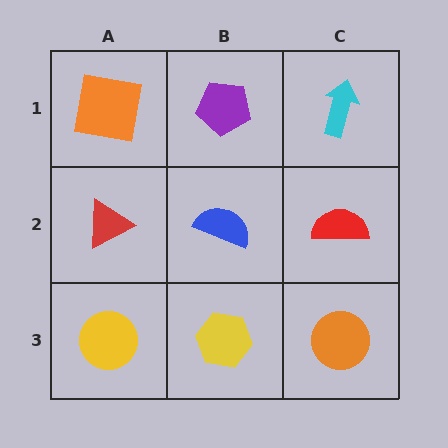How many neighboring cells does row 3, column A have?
2.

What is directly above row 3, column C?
A red semicircle.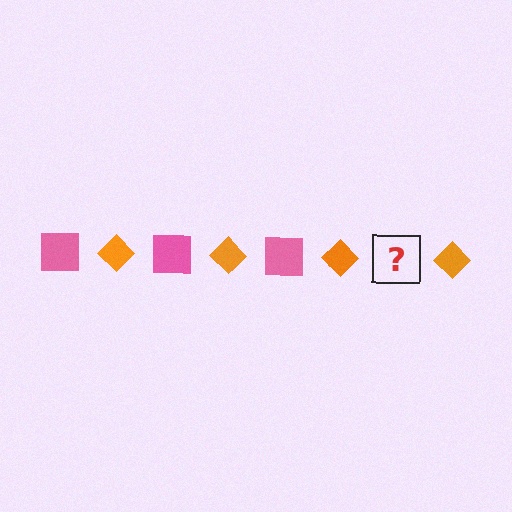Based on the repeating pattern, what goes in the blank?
The blank should be a pink square.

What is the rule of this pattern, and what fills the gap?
The rule is that the pattern alternates between pink square and orange diamond. The gap should be filled with a pink square.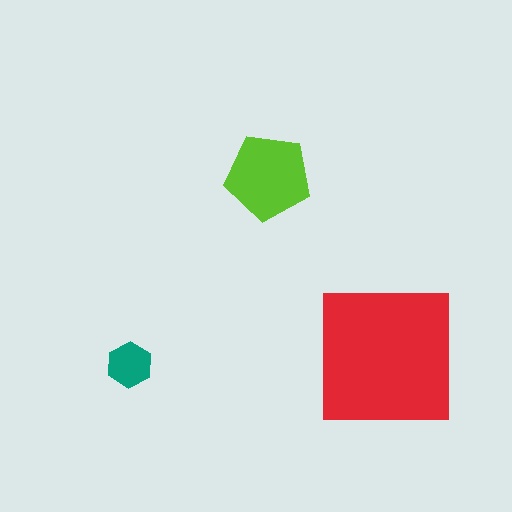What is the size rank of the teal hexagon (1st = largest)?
3rd.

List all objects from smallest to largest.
The teal hexagon, the lime pentagon, the red square.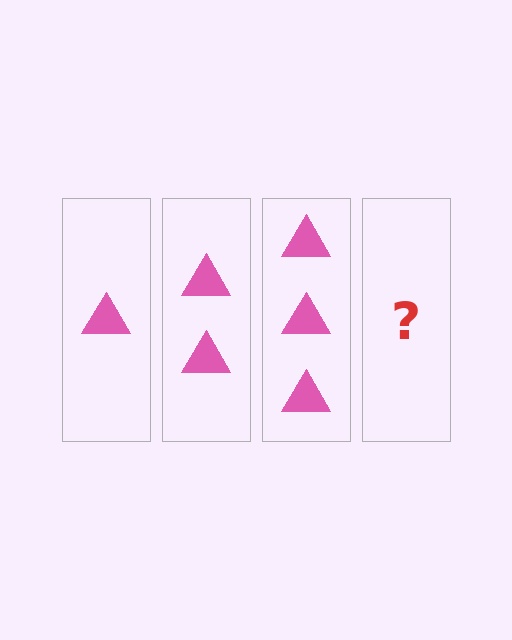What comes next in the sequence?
The next element should be 4 triangles.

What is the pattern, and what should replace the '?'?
The pattern is that each step adds one more triangle. The '?' should be 4 triangles.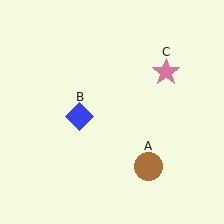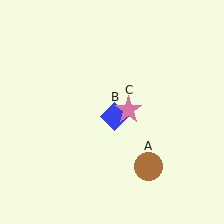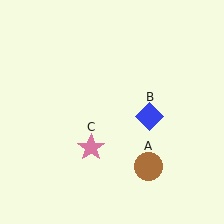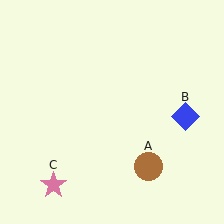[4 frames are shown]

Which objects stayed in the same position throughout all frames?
Brown circle (object A) remained stationary.